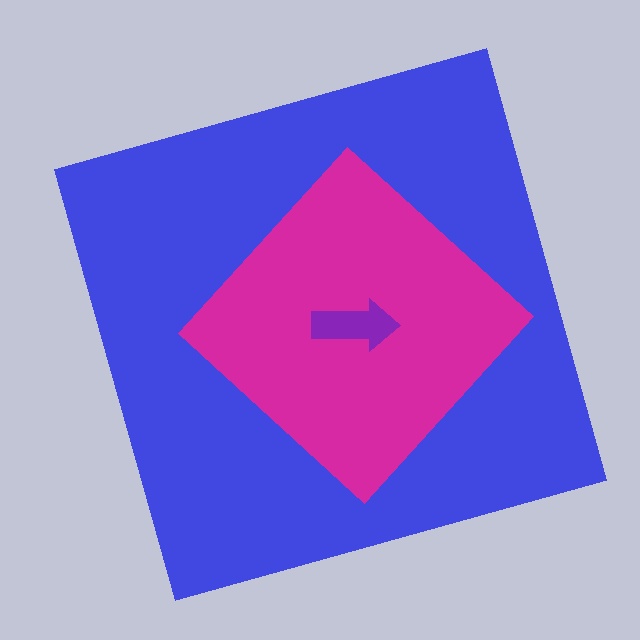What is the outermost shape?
The blue square.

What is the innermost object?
The purple arrow.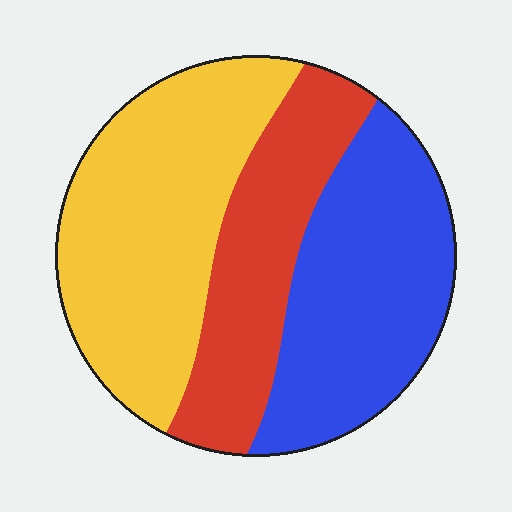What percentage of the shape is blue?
Blue takes up about one third (1/3) of the shape.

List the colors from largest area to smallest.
From largest to smallest: yellow, blue, red.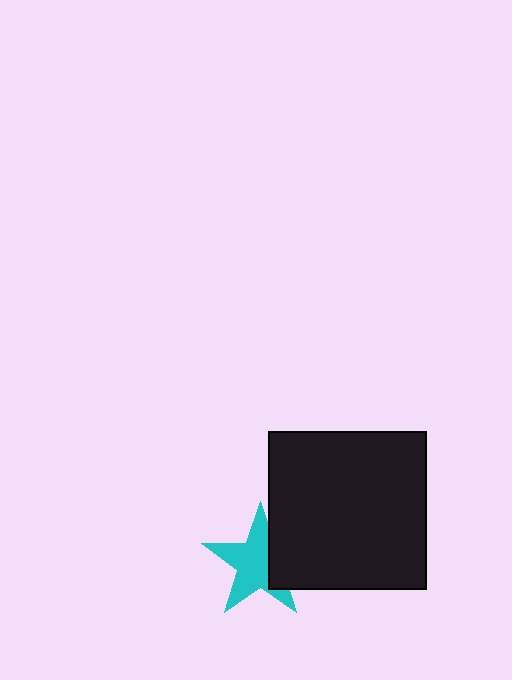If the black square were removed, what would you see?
You would see the complete cyan star.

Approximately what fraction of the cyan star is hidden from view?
Roughly 31% of the cyan star is hidden behind the black square.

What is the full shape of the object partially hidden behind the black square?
The partially hidden object is a cyan star.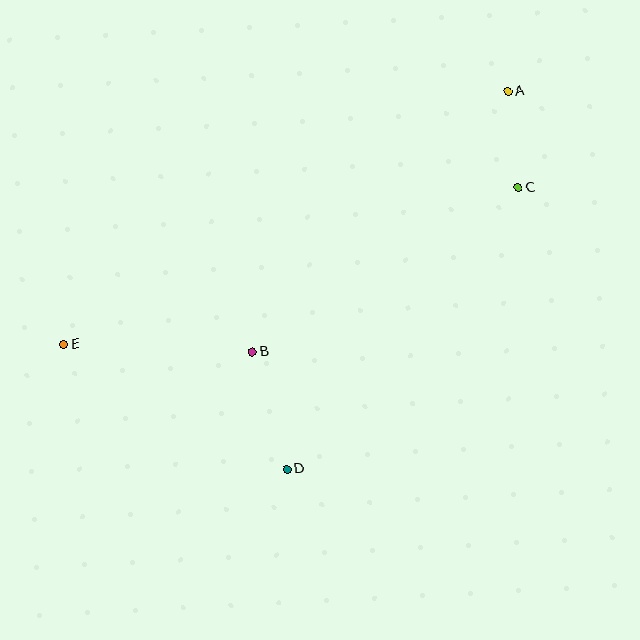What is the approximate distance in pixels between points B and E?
The distance between B and E is approximately 189 pixels.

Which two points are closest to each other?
Points A and C are closest to each other.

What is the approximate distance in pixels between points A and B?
The distance between A and B is approximately 365 pixels.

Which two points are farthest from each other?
Points A and E are farthest from each other.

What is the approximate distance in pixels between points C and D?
The distance between C and D is approximately 365 pixels.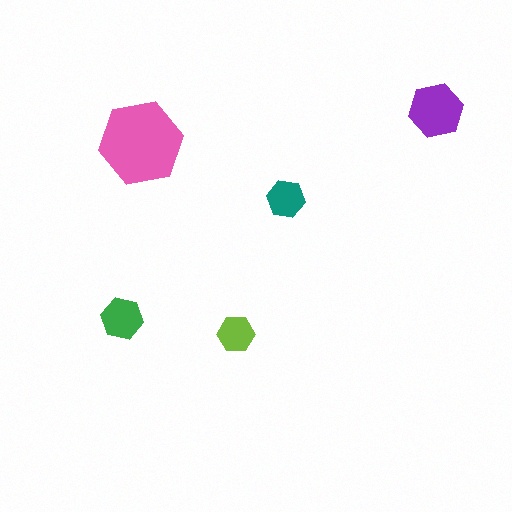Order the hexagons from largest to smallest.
the pink one, the purple one, the green one, the teal one, the lime one.